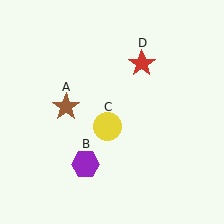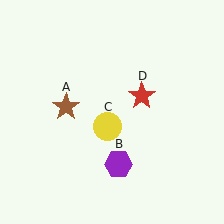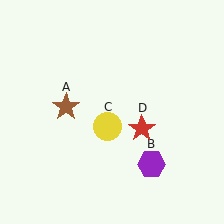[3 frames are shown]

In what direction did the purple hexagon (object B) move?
The purple hexagon (object B) moved right.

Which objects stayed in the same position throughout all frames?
Brown star (object A) and yellow circle (object C) remained stationary.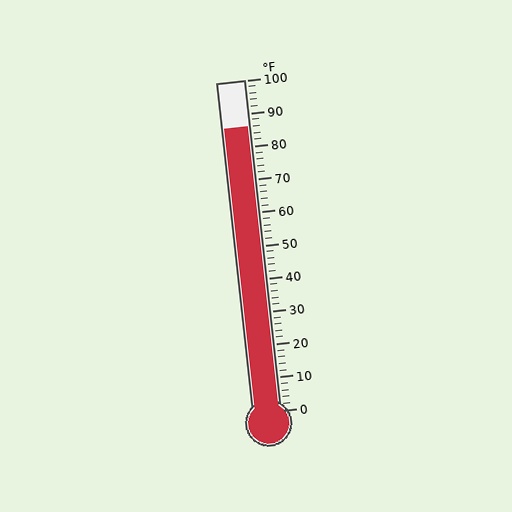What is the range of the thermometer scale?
The thermometer scale ranges from 0°F to 100°F.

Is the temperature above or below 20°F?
The temperature is above 20°F.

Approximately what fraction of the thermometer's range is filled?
The thermometer is filled to approximately 85% of its range.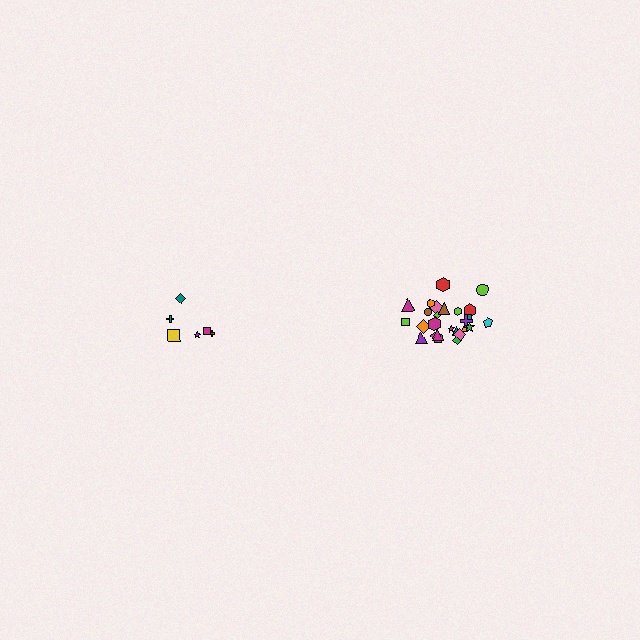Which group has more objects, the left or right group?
The right group.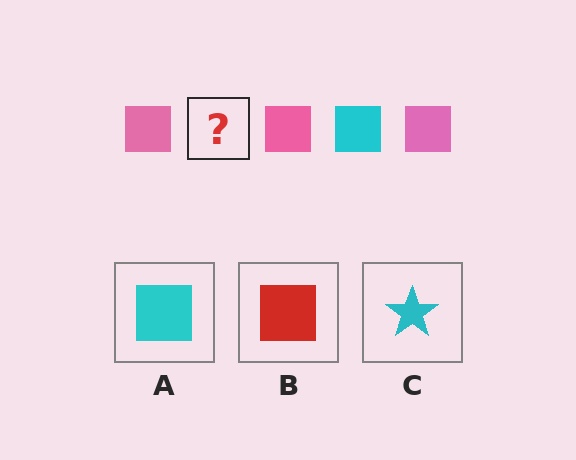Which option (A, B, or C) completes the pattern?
A.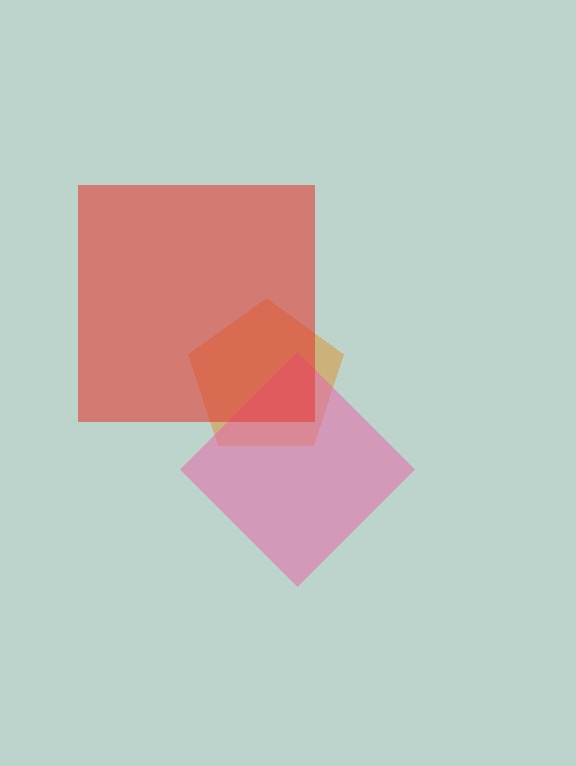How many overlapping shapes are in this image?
There are 3 overlapping shapes in the image.